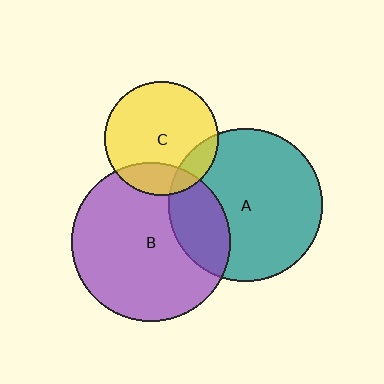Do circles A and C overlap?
Yes.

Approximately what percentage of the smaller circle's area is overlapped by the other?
Approximately 15%.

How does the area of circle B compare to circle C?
Approximately 1.9 times.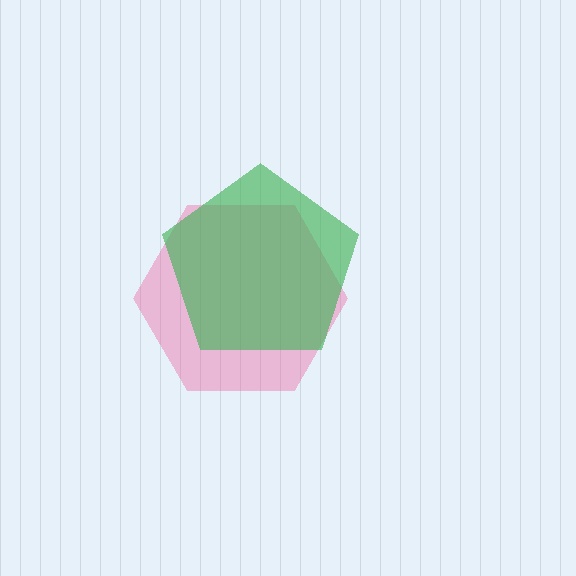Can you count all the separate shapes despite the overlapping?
Yes, there are 2 separate shapes.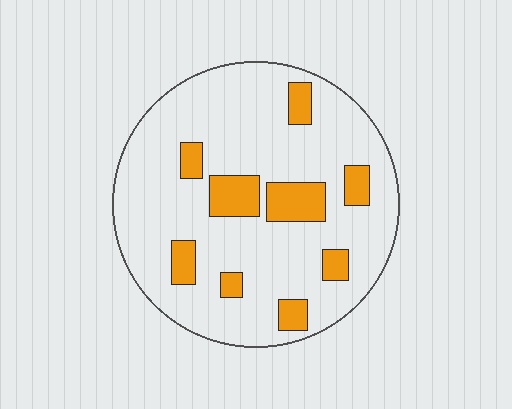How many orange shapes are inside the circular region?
9.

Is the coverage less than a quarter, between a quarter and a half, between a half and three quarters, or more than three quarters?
Less than a quarter.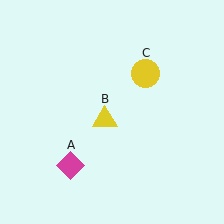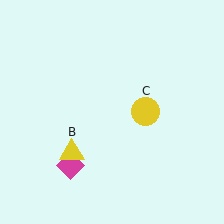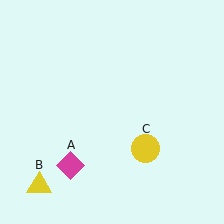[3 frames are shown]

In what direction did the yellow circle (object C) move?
The yellow circle (object C) moved down.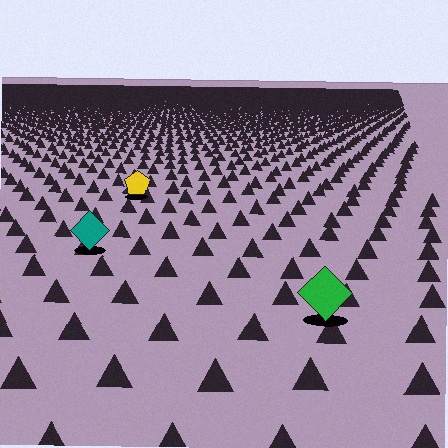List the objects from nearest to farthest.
From nearest to farthest: the green diamond, the teal diamond, the yellow pentagon.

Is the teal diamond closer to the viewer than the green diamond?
No. The green diamond is closer — you can tell from the texture gradient: the ground texture is coarser near it.